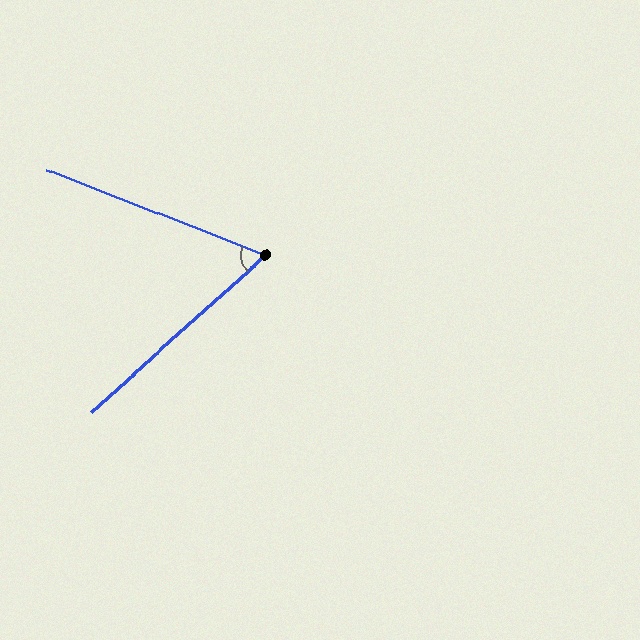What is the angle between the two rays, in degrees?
Approximately 63 degrees.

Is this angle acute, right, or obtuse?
It is acute.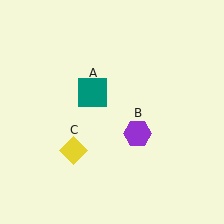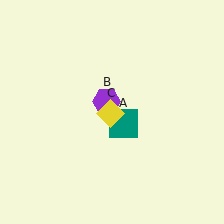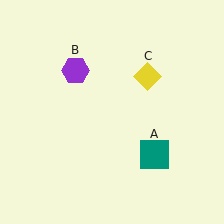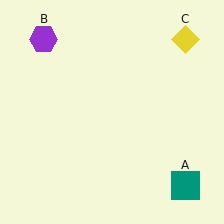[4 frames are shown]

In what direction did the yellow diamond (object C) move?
The yellow diamond (object C) moved up and to the right.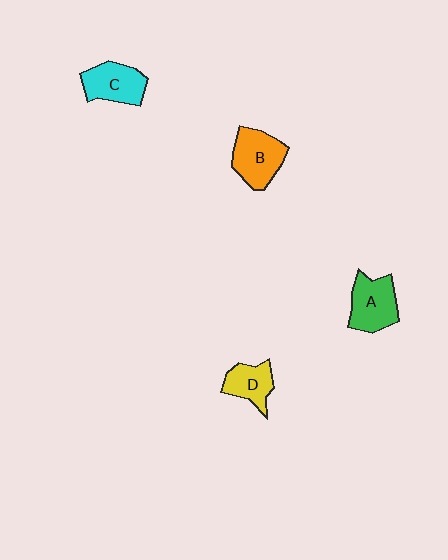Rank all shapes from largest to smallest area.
From largest to smallest: B (orange), A (green), C (cyan), D (yellow).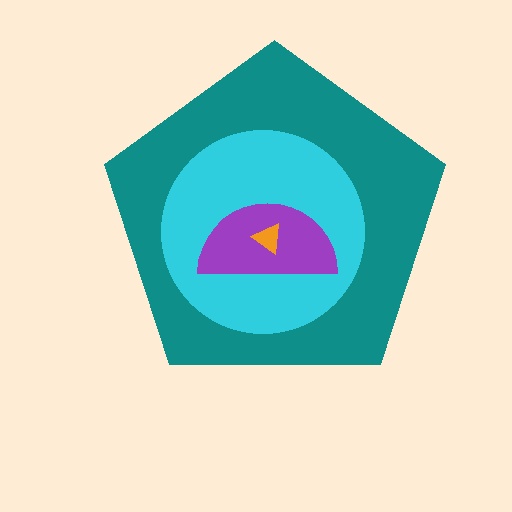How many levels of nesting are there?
4.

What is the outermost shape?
The teal pentagon.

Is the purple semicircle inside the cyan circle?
Yes.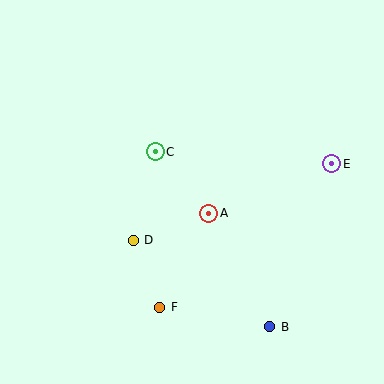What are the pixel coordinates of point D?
Point D is at (133, 240).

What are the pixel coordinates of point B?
Point B is at (270, 327).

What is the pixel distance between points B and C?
The distance between B and C is 209 pixels.